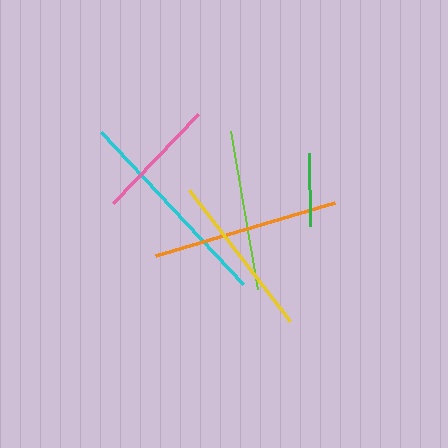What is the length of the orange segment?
The orange segment is approximately 187 pixels long.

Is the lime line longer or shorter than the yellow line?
The yellow line is longer than the lime line.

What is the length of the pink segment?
The pink segment is approximately 123 pixels long.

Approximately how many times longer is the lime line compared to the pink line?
The lime line is approximately 1.3 times the length of the pink line.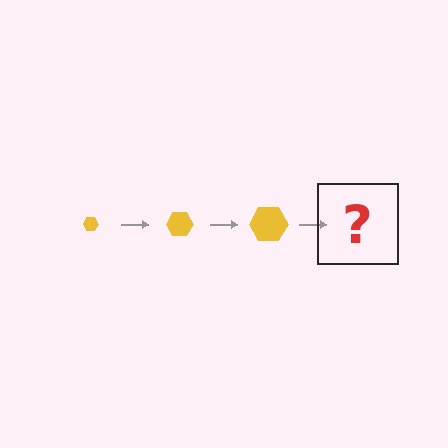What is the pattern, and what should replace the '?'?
The pattern is that the hexagon gets progressively larger each step. The '?' should be a yellow hexagon, larger than the previous one.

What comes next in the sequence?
The next element should be a yellow hexagon, larger than the previous one.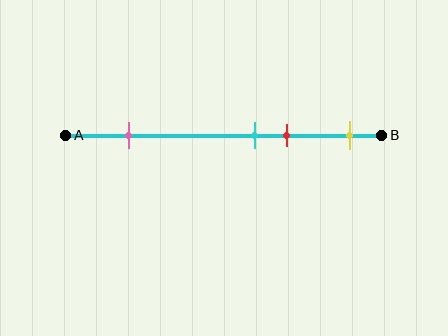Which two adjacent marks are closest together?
The cyan and red marks are the closest adjacent pair.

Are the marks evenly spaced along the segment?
No, the marks are not evenly spaced.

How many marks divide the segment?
There are 4 marks dividing the segment.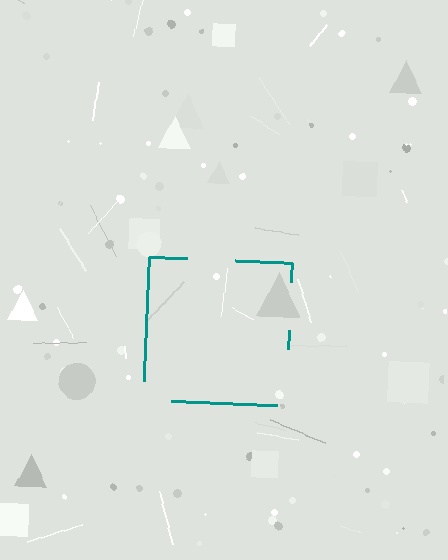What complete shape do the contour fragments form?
The contour fragments form a square.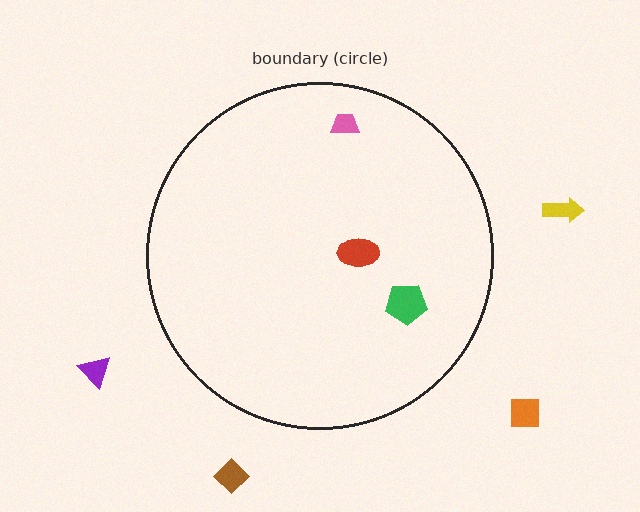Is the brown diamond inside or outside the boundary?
Outside.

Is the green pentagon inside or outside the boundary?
Inside.